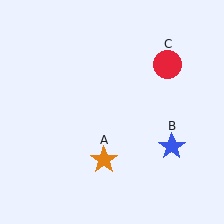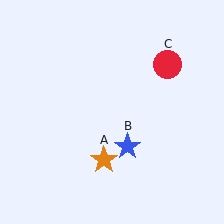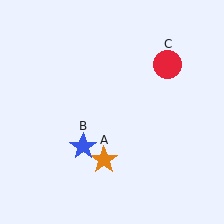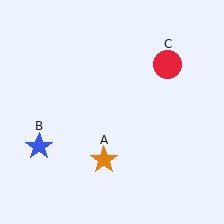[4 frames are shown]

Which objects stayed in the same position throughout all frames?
Orange star (object A) and red circle (object C) remained stationary.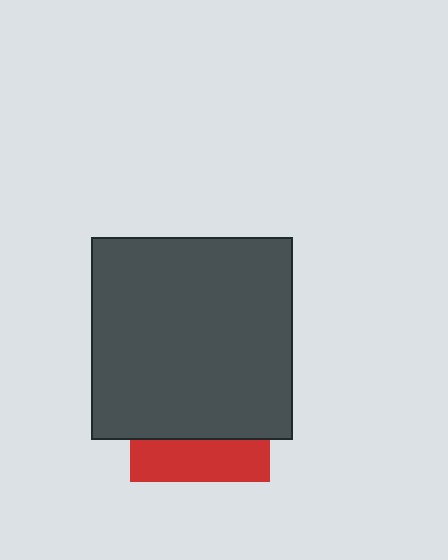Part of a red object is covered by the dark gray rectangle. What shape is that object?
It is a square.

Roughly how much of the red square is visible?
A small part of it is visible (roughly 30%).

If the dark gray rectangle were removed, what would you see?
You would see the complete red square.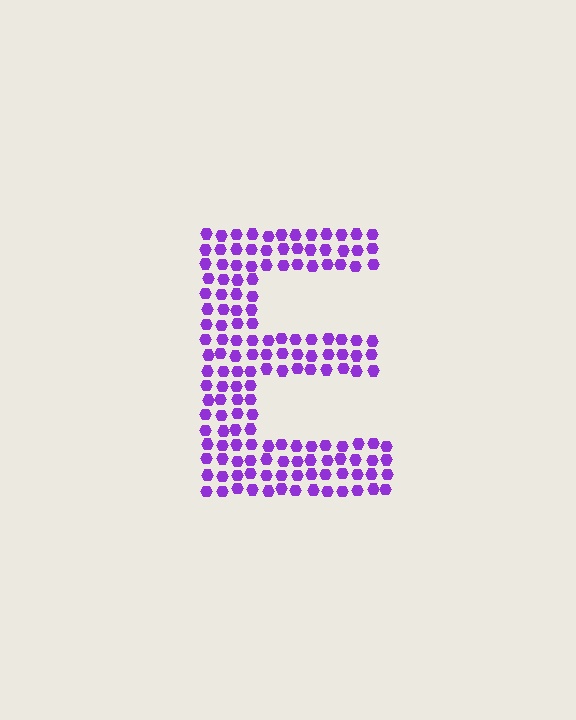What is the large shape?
The large shape is the letter E.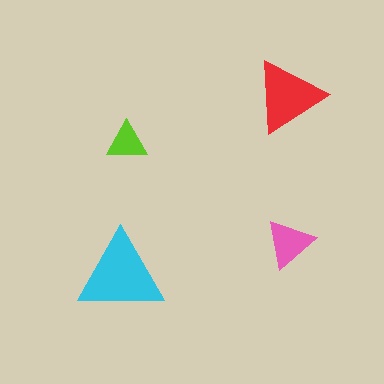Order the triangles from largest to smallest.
the cyan one, the red one, the pink one, the lime one.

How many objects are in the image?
There are 4 objects in the image.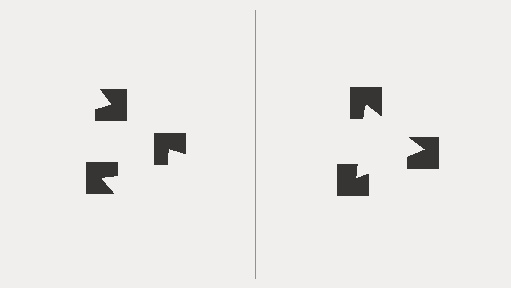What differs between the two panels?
The notched squares are positioned identically on both sides; only the wedge orientations differ. On the right they align to a triangle; on the left they are misaligned.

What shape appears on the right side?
An illusory triangle.